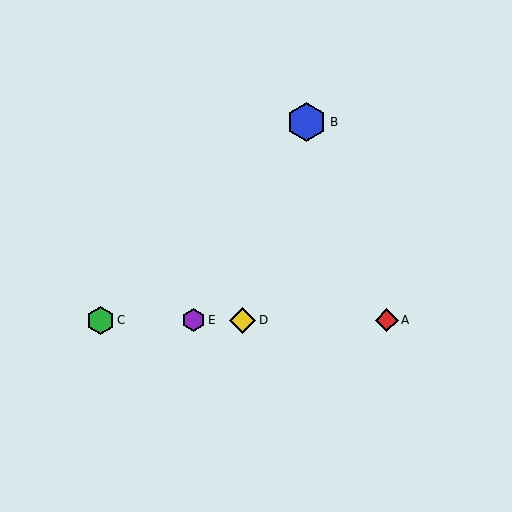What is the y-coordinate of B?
Object B is at y≈122.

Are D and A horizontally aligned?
Yes, both are at y≈320.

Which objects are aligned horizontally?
Objects A, C, D, E are aligned horizontally.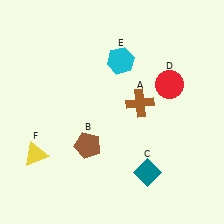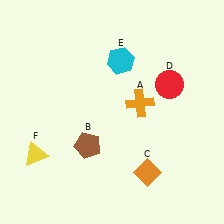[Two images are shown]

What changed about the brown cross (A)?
In Image 1, A is brown. In Image 2, it changed to orange.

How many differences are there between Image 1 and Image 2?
There are 2 differences between the two images.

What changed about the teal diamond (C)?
In Image 1, C is teal. In Image 2, it changed to orange.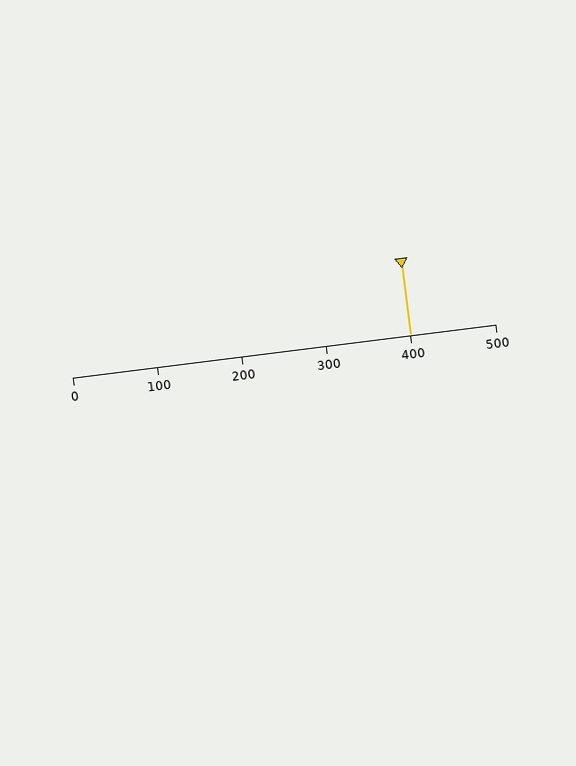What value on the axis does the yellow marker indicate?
The marker indicates approximately 400.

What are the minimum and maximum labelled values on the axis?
The axis runs from 0 to 500.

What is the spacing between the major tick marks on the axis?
The major ticks are spaced 100 apart.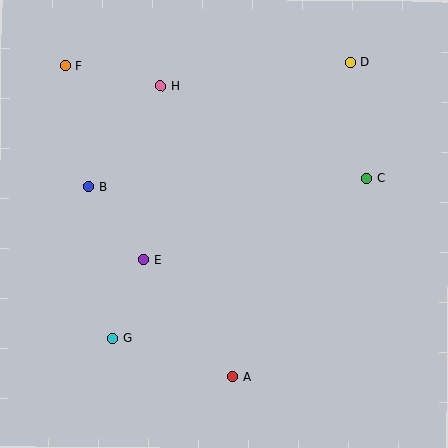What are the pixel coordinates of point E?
Point E is at (143, 260).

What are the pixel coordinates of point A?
Point A is at (233, 377).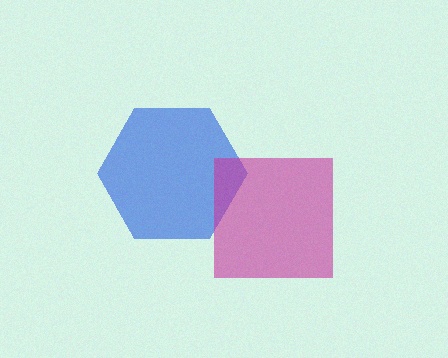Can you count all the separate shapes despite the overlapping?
Yes, there are 2 separate shapes.